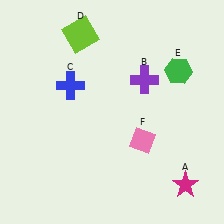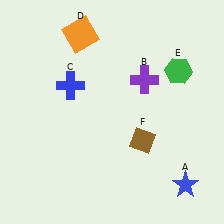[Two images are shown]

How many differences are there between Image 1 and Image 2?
There are 3 differences between the two images.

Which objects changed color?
A changed from magenta to blue. D changed from lime to orange. F changed from pink to brown.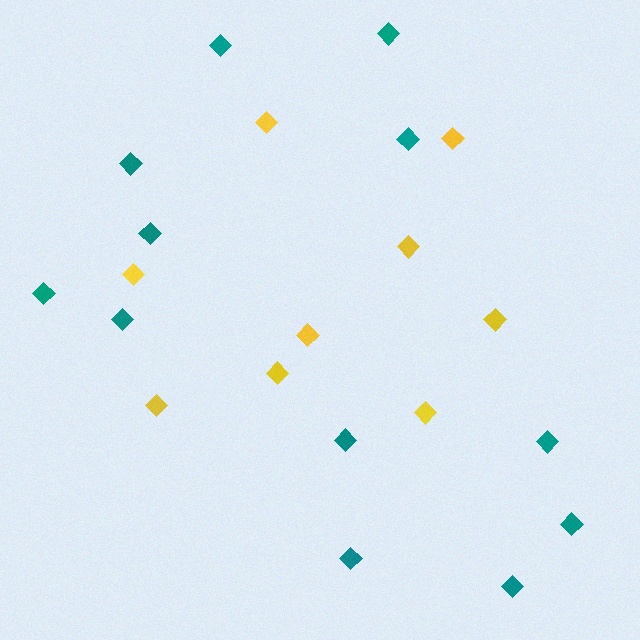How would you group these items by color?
There are 2 groups: one group of yellow diamonds (9) and one group of teal diamonds (12).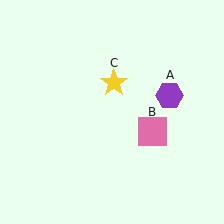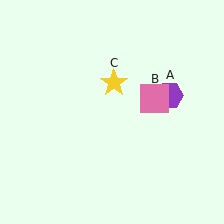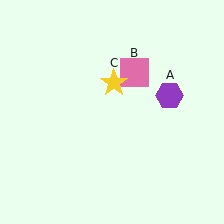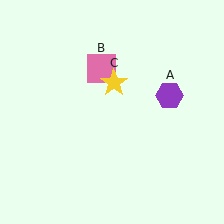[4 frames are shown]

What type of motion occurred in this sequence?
The pink square (object B) rotated counterclockwise around the center of the scene.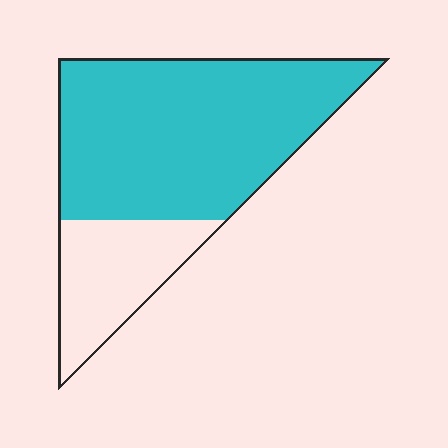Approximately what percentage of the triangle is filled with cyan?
Approximately 75%.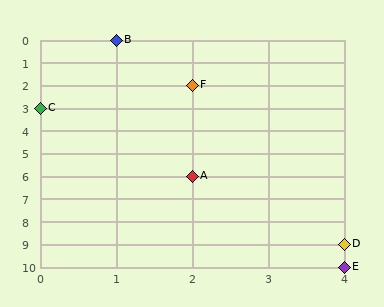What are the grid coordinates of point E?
Point E is at grid coordinates (4, 10).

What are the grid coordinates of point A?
Point A is at grid coordinates (2, 6).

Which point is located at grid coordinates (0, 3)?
Point C is at (0, 3).